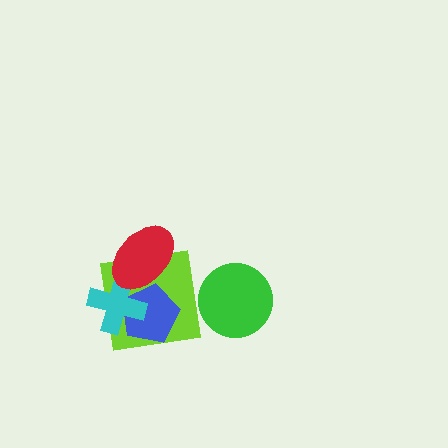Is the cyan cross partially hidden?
Yes, it is partially covered by another shape.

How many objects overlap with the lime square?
3 objects overlap with the lime square.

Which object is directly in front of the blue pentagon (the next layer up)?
The cyan cross is directly in front of the blue pentagon.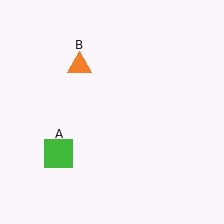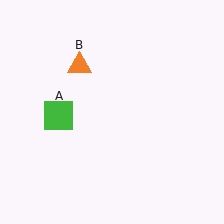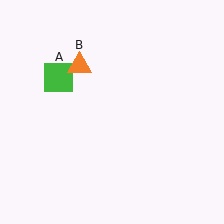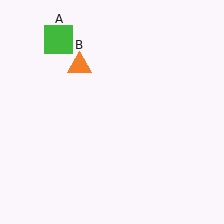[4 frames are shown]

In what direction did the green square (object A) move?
The green square (object A) moved up.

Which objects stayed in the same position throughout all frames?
Orange triangle (object B) remained stationary.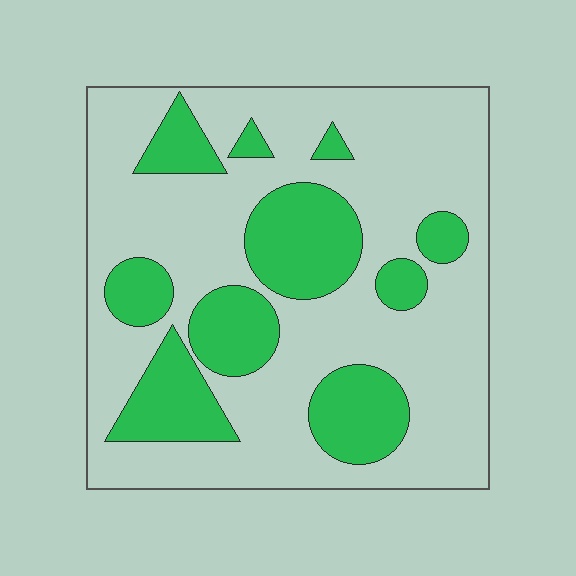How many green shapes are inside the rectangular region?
10.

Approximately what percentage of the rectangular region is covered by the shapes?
Approximately 30%.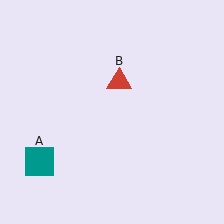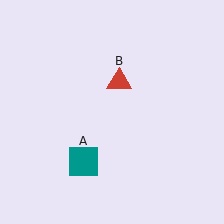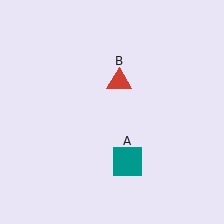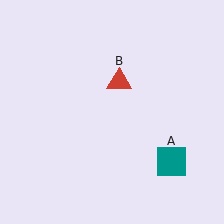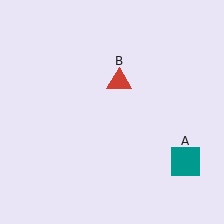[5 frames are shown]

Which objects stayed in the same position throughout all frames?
Red triangle (object B) remained stationary.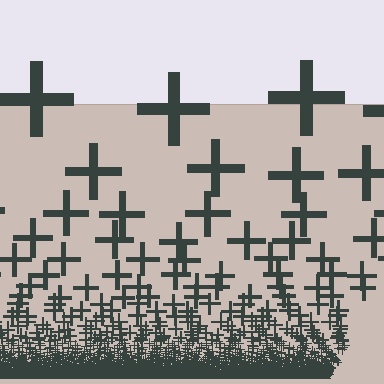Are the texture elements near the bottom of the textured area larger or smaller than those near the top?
Smaller. The gradient is inverted — elements near the bottom are smaller and denser.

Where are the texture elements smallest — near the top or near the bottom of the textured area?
Near the bottom.